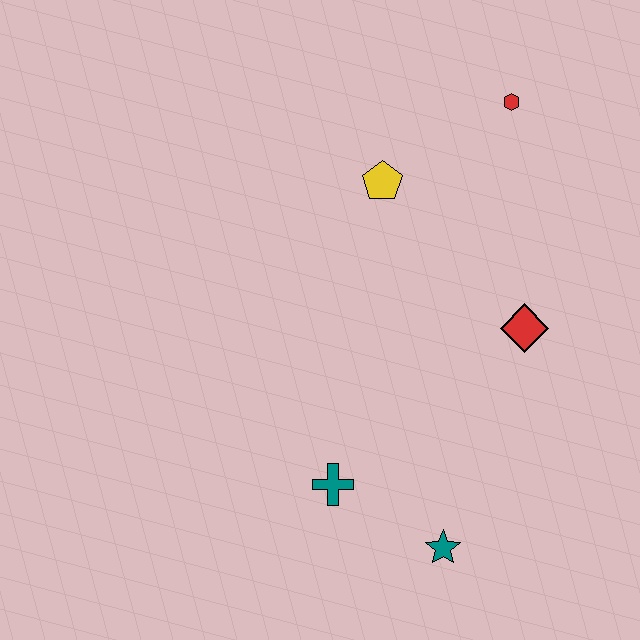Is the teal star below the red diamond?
Yes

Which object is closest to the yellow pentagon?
The red hexagon is closest to the yellow pentagon.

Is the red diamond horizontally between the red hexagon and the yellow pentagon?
No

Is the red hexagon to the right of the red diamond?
No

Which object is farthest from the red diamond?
The teal cross is farthest from the red diamond.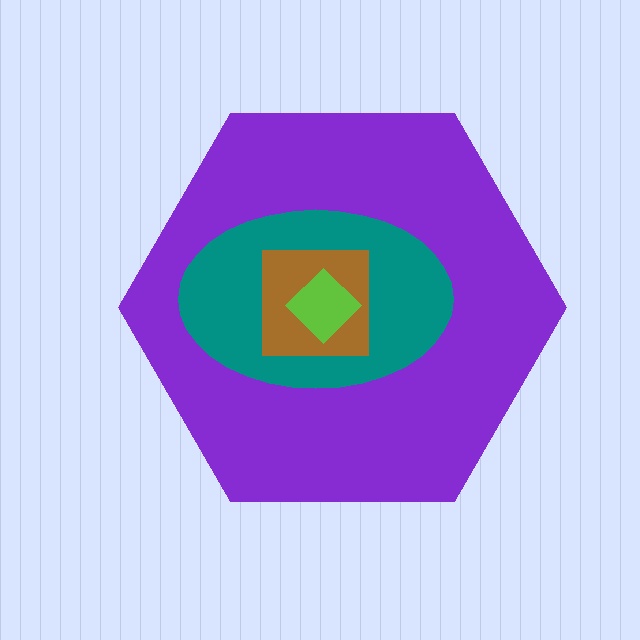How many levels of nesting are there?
4.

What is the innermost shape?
The lime diamond.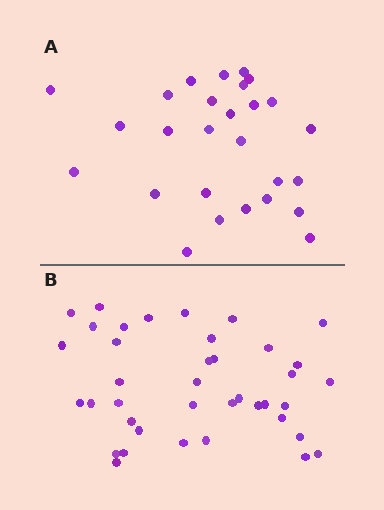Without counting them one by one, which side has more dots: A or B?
Region B (the bottom region) has more dots.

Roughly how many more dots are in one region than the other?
Region B has roughly 12 or so more dots than region A.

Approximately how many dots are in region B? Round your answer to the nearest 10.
About 40 dots. (The exact count is 39, which rounds to 40.)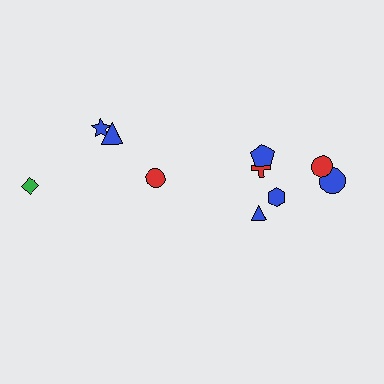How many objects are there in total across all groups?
There are 10 objects.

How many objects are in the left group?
There are 4 objects.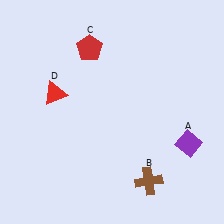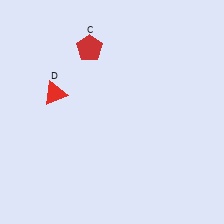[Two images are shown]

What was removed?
The purple diamond (A), the brown cross (B) were removed in Image 2.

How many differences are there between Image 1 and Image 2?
There are 2 differences between the two images.